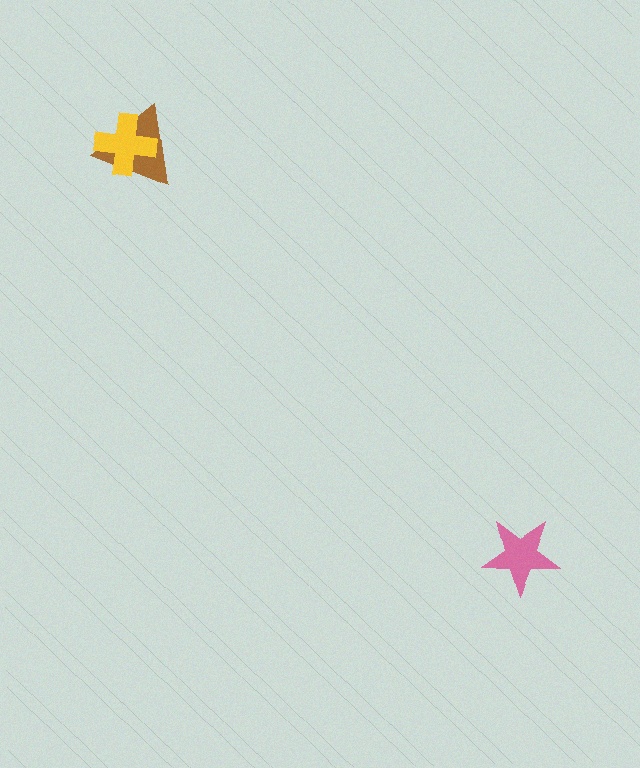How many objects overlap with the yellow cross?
1 object overlaps with the yellow cross.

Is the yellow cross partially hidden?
No, no other shape covers it.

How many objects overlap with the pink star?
0 objects overlap with the pink star.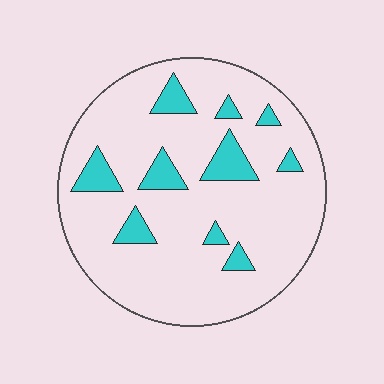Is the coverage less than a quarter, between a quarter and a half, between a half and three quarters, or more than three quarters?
Less than a quarter.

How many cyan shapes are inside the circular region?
10.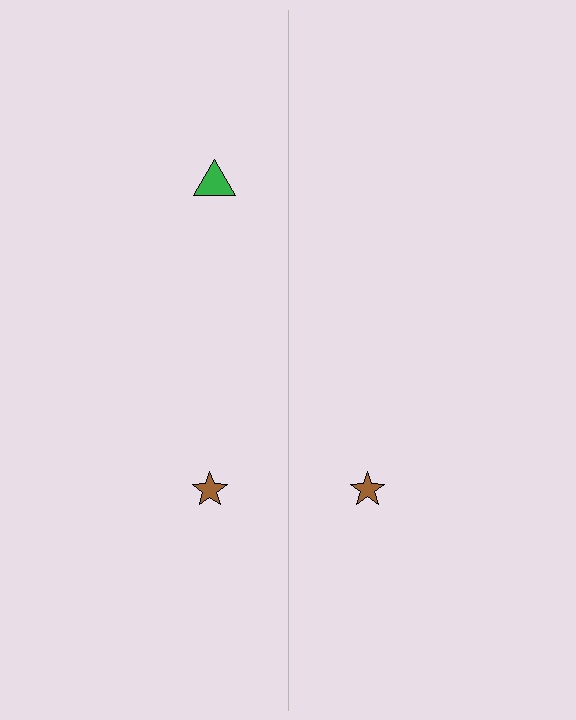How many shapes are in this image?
There are 3 shapes in this image.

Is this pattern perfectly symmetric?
No, the pattern is not perfectly symmetric. A green triangle is missing from the right side.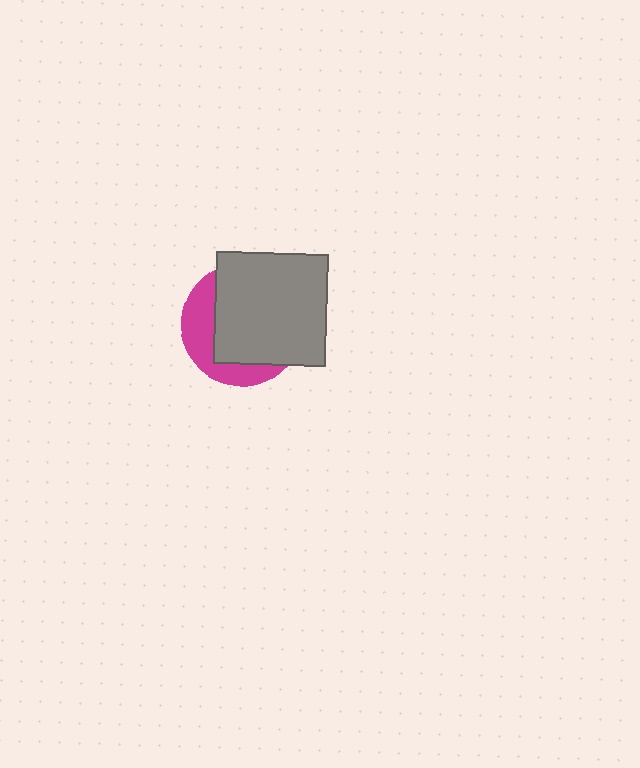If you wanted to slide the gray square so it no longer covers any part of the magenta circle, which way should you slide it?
Slide it toward the upper-right — that is the most direct way to separate the two shapes.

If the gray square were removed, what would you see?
You would see the complete magenta circle.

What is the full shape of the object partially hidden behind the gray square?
The partially hidden object is a magenta circle.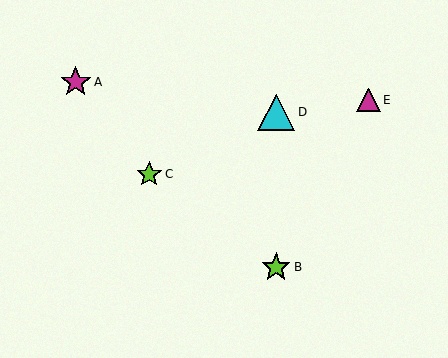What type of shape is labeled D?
Shape D is a cyan triangle.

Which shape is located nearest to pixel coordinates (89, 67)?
The magenta star (labeled A) at (76, 82) is nearest to that location.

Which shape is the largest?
The cyan triangle (labeled D) is the largest.